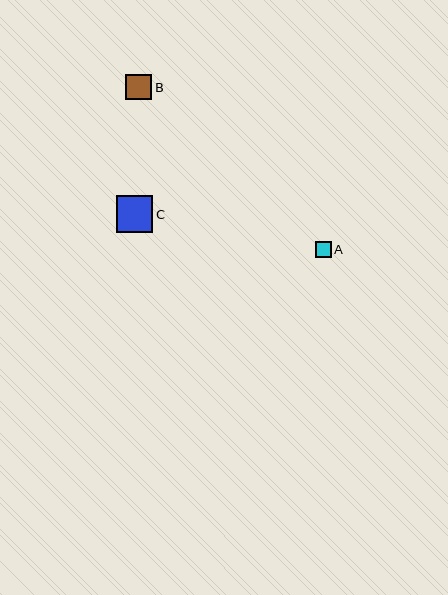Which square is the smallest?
Square A is the smallest with a size of approximately 16 pixels.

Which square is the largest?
Square C is the largest with a size of approximately 37 pixels.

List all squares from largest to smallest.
From largest to smallest: C, B, A.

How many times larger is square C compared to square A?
Square C is approximately 2.3 times the size of square A.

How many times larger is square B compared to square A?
Square B is approximately 1.6 times the size of square A.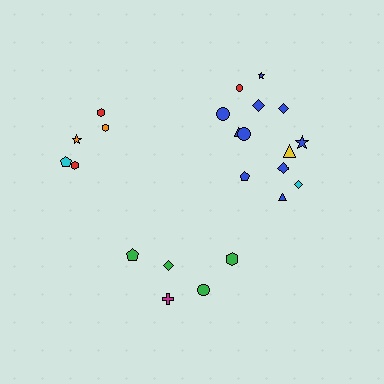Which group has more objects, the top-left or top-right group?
The top-right group.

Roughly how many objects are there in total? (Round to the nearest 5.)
Roughly 25 objects in total.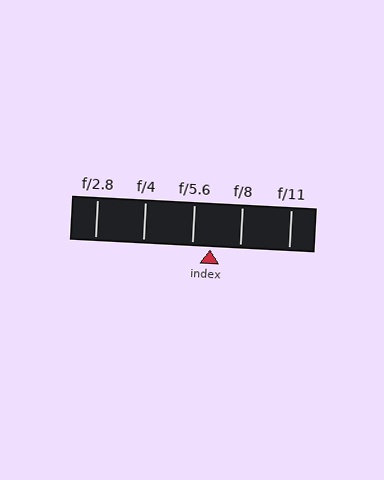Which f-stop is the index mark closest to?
The index mark is closest to f/5.6.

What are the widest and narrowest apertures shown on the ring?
The widest aperture shown is f/2.8 and the narrowest is f/11.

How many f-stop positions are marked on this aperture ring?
There are 5 f-stop positions marked.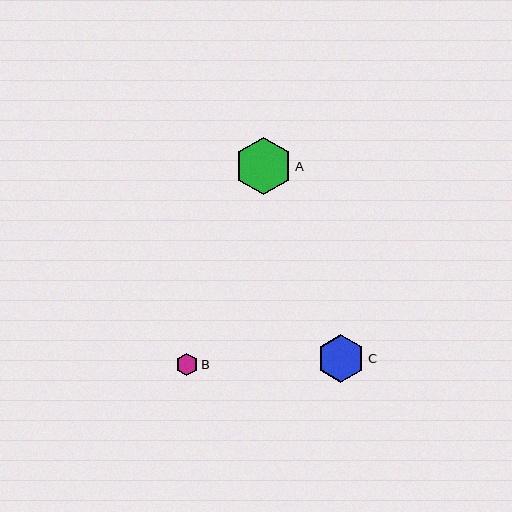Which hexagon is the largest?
Hexagon A is the largest with a size of approximately 57 pixels.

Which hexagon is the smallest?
Hexagon B is the smallest with a size of approximately 22 pixels.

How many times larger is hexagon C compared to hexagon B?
Hexagon C is approximately 2.2 times the size of hexagon B.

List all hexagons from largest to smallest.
From largest to smallest: A, C, B.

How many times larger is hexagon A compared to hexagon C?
Hexagon A is approximately 1.2 times the size of hexagon C.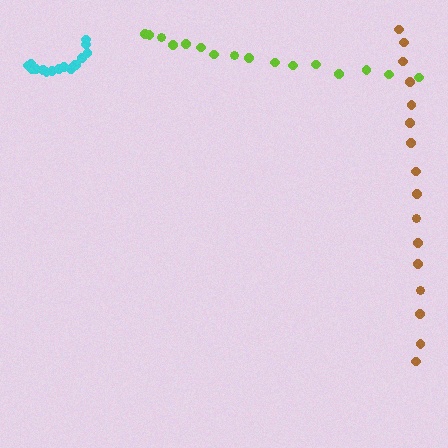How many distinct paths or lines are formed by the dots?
There are 3 distinct paths.